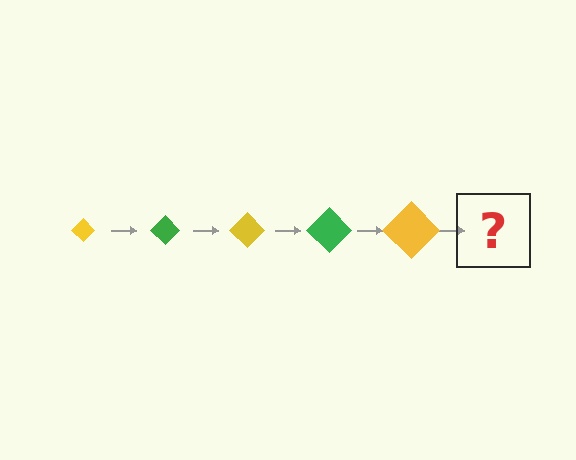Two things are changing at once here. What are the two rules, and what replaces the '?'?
The two rules are that the diamond grows larger each step and the color cycles through yellow and green. The '?' should be a green diamond, larger than the previous one.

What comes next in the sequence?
The next element should be a green diamond, larger than the previous one.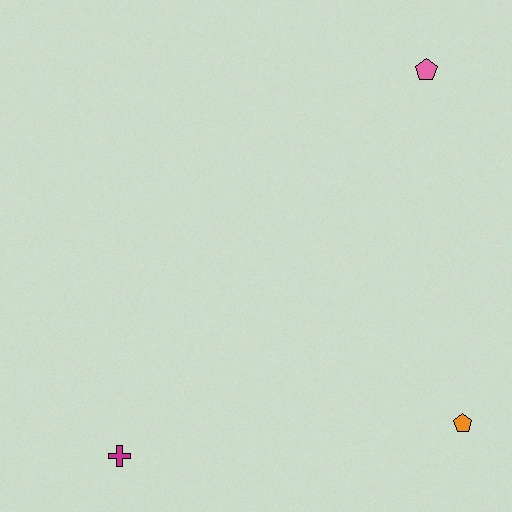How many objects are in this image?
There are 3 objects.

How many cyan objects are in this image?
There are no cyan objects.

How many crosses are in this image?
There is 1 cross.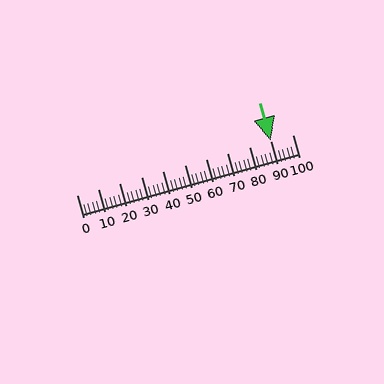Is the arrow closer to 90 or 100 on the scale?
The arrow is closer to 90.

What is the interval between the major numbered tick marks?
The major tick marks are spaced 10 units apart.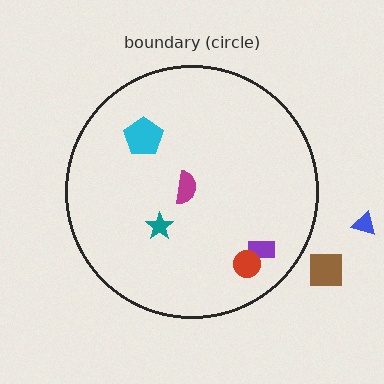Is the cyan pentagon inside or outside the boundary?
Inside.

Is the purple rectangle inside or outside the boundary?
Inside.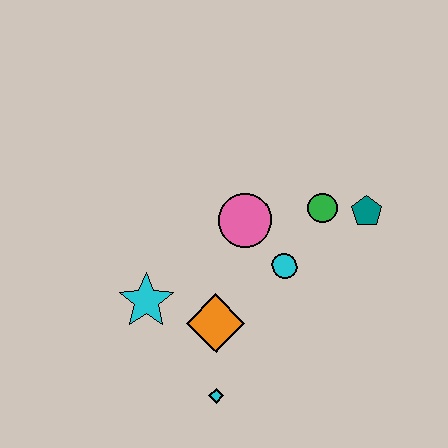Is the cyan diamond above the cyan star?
No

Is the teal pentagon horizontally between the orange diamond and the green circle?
No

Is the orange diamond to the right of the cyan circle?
No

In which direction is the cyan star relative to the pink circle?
The cyan star is to the left of the pink circle.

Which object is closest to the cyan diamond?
The orange diamond is closest to the cyan diamond.